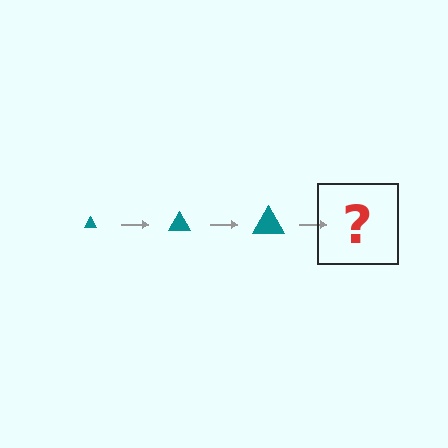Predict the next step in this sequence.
The next step is a teal triangle, larger than the previous one.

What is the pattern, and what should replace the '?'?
The pattern is that the triangle gets progressively larger each step. The '?' should be a teal triangle, larger than the previous one.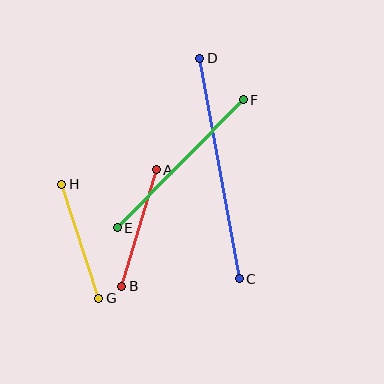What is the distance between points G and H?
The distance is approximately 120 pixels.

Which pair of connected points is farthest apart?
Points C and D are farthest apart.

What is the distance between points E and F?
The distance is approximately 180 pixels.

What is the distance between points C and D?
The distance is approximately 224 pixels.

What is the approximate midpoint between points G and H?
The midpoint is at approximately (80, 241) pixels.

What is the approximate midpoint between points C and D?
The midpoint is at approximately (219, 168) pixels.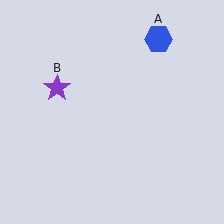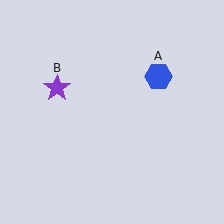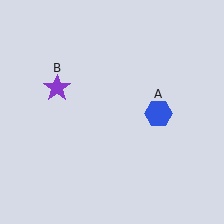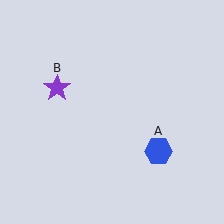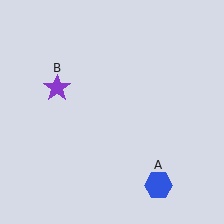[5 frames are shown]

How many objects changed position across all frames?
1 object changed position: blue hexagon (object A).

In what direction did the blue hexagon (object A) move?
The blue hexagon (object A) moved down.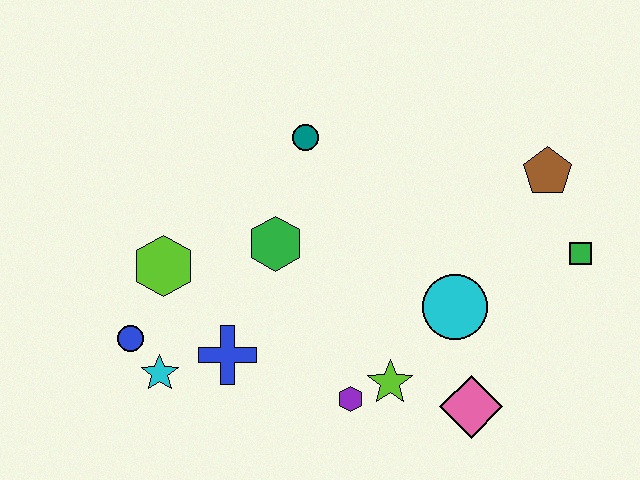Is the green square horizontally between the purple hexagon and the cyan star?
No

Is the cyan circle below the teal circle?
Yes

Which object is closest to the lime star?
The purple hexagon is closest to the lime star.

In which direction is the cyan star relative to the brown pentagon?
The cyan star is to the left of the brown pentagon.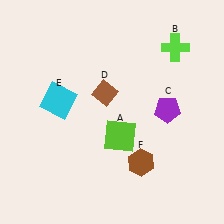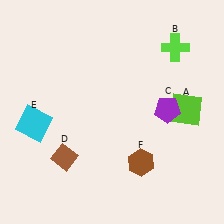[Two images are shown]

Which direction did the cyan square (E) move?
The cyan square (E) moved left.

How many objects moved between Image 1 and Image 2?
3 objects moved between the two images.